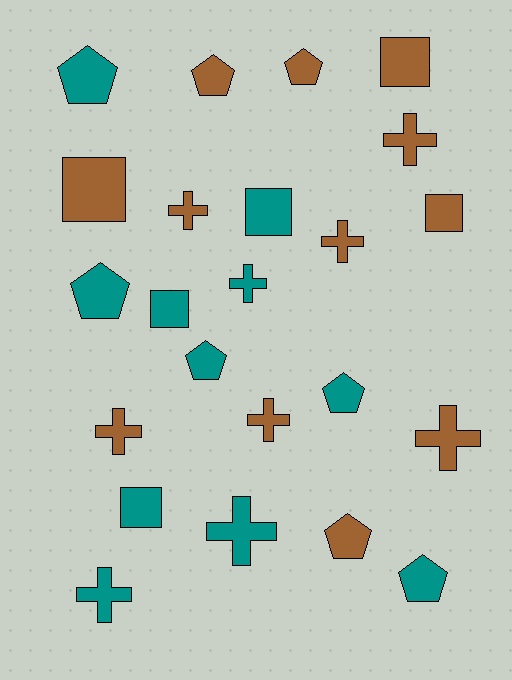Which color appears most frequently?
Brown, with 12 objects.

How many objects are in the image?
There are 23 objects.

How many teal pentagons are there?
There are 5 teal pentagons.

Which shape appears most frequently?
Cross, with 9 objects.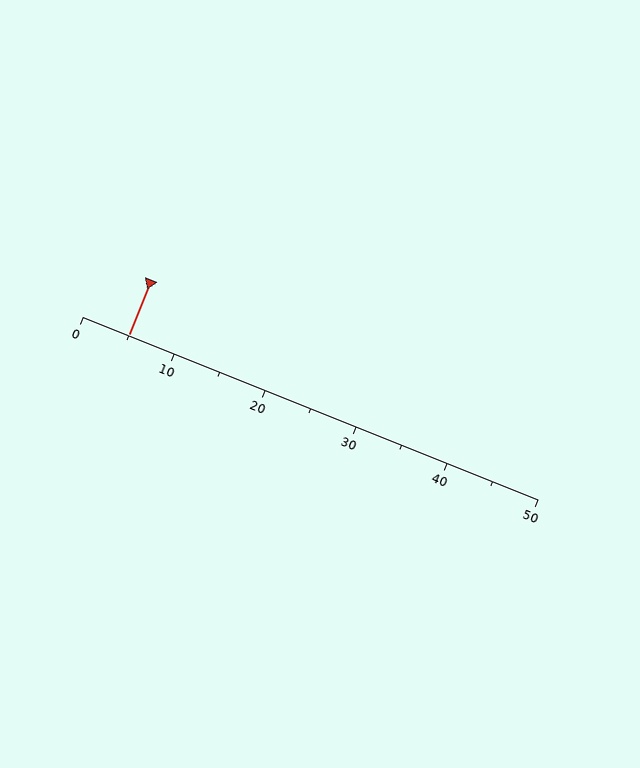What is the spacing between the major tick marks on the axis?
The major ticks are spaced 10 apart.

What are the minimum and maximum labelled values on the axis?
The axis runs from 0 to 50.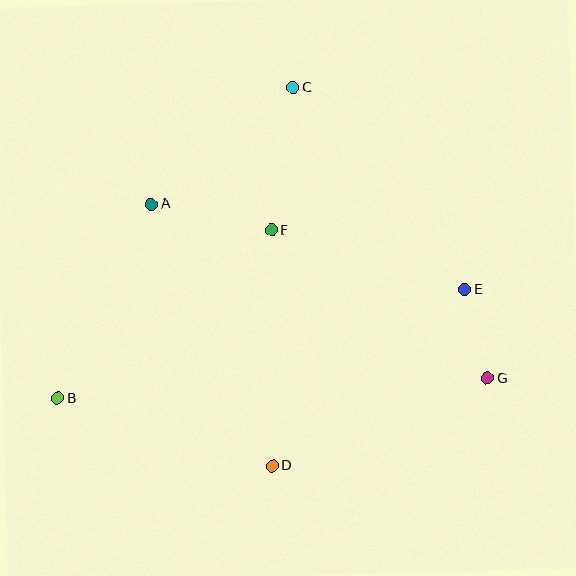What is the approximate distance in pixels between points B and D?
The distance between B and D is approximately 225 pixels.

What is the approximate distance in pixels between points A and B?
The distance between A and B is approximately 216 pixels.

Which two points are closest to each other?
Points E and G are closest to each other.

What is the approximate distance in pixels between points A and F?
The distance between A and F is approximately 123 pixels.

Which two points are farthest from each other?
Points B and G are farthest from each other.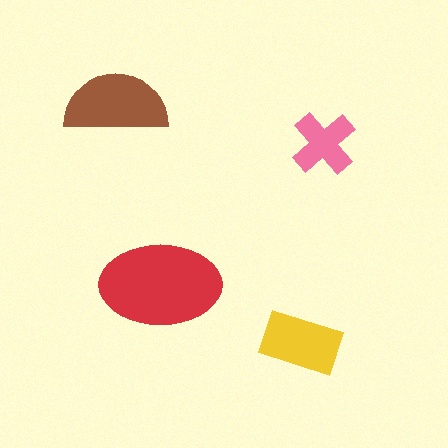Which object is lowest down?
The yellow rectangle is bottommost.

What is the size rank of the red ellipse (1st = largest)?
1st.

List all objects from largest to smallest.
The red ellipse, the brown semicircle, the yellow rectangle, the pink cross.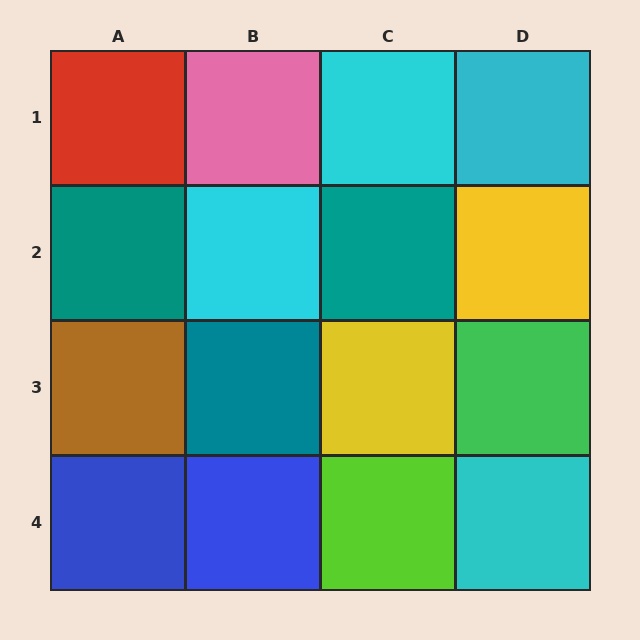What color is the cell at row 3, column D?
Green.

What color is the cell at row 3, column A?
Brown.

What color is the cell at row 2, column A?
Teal.